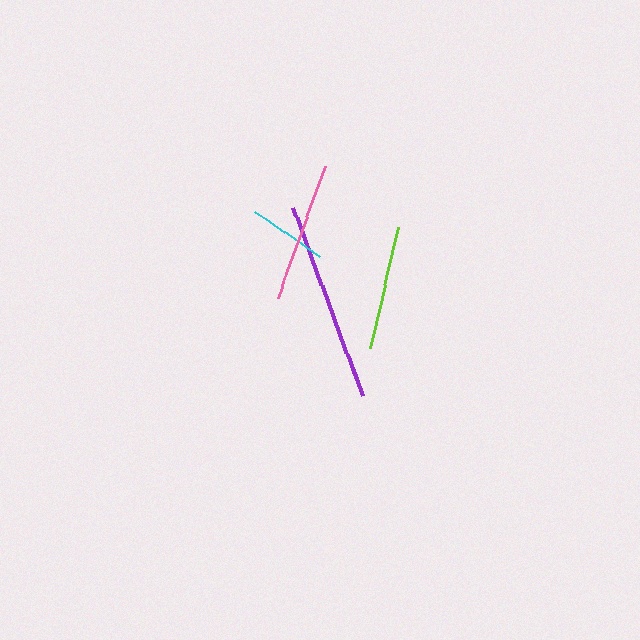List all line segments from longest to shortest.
From longest to shortest: purple, pink, lime, cyan.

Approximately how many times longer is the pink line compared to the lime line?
The pink line is approximately 1.1 times the length of the lime line.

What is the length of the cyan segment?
The cyan segment is approximately 79 pixels long.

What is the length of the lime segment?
The lime segment is approximately 125 pixels long.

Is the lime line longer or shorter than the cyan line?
The lime line is longer than the cyan line.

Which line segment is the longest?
The purple line is the longest at approximately 201 pixels.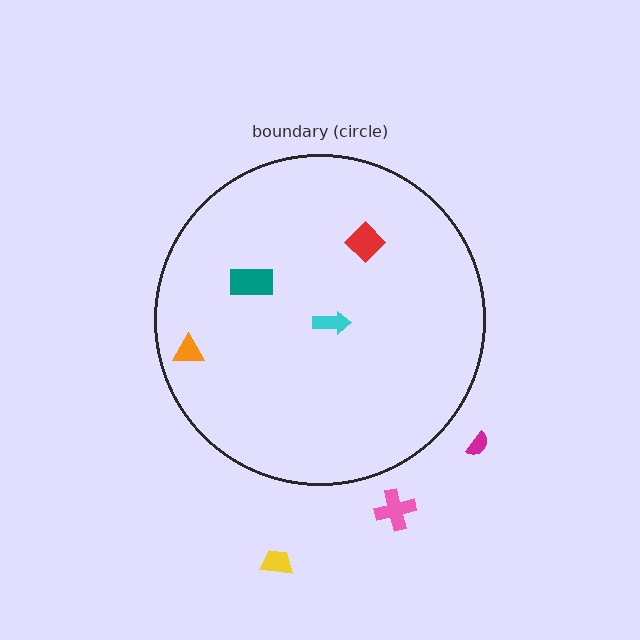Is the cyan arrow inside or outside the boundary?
Inside.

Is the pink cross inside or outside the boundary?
Outside.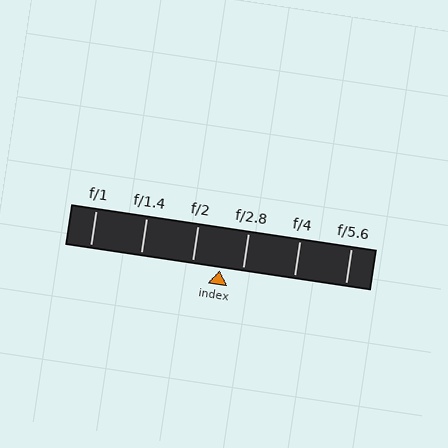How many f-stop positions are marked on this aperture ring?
There are 6 f-stop positions marked.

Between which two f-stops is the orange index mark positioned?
The index mark is between f/2 and f/2.8.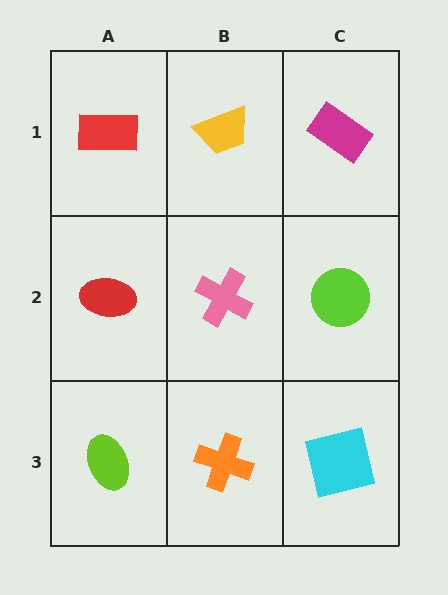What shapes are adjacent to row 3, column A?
A red ellipse (row 2, column A), an orange cross (row 3, column B).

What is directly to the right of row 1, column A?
A yellow trapezoid.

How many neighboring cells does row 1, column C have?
2.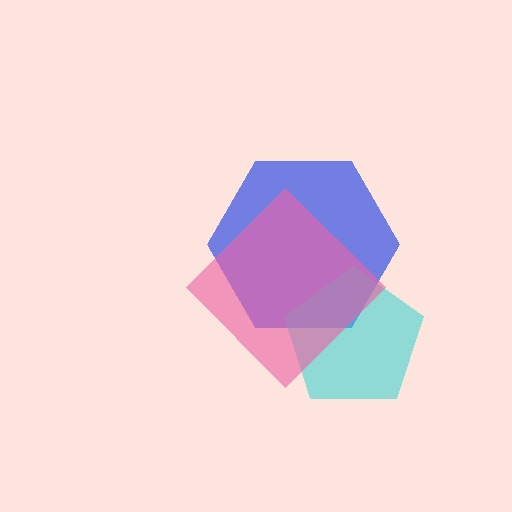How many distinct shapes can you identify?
There are 3 distinct shapes: a blue hexagon, a cyan pentagon, a pink diamond.